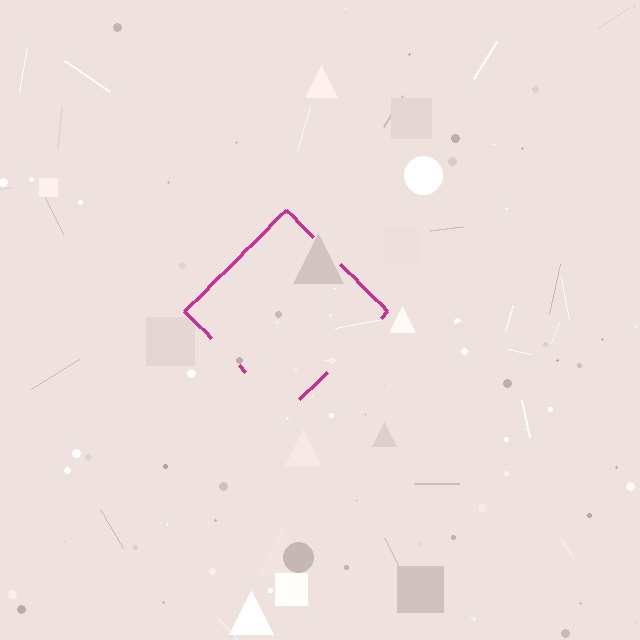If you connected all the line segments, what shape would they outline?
They would outline a diamond.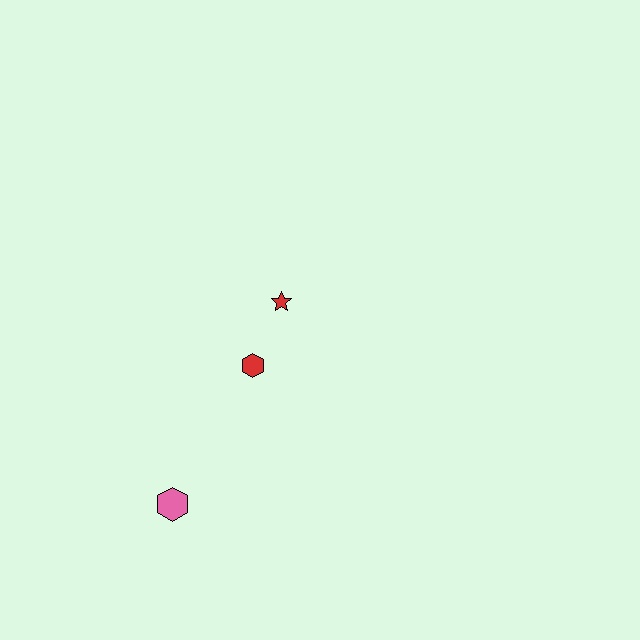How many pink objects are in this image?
There is 1 pink object.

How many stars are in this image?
There is 1 star.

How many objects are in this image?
There are 3 objects.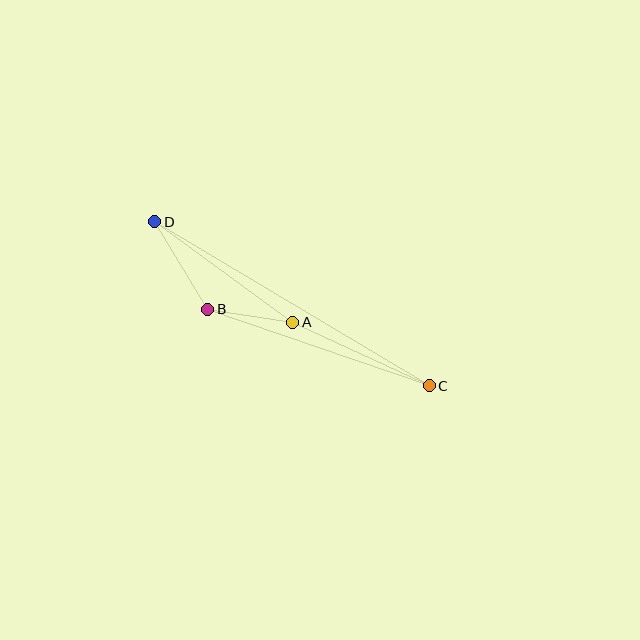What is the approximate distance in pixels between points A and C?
The distance between A and C is approximately 151 pixels.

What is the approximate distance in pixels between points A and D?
The distance between A and D is approximately 171 pixels.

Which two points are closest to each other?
Points A and B are closest to each other.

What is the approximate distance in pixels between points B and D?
The distance between B and D is approximately 102 pixels.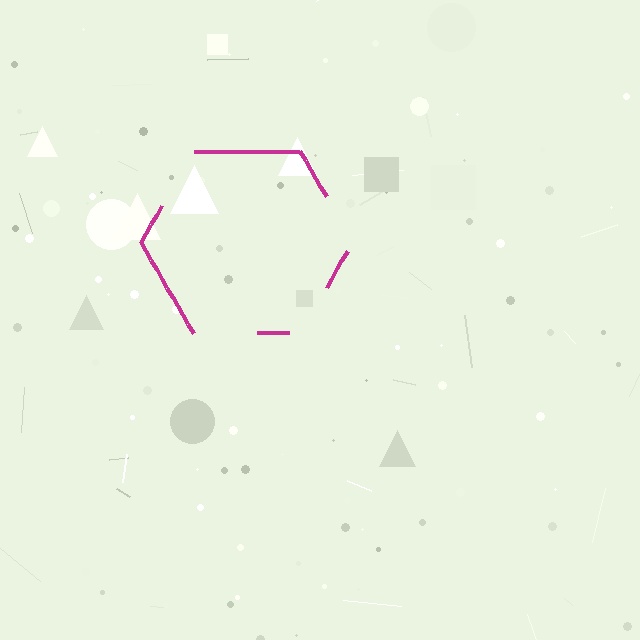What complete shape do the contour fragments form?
The contour fragments form a hexagon.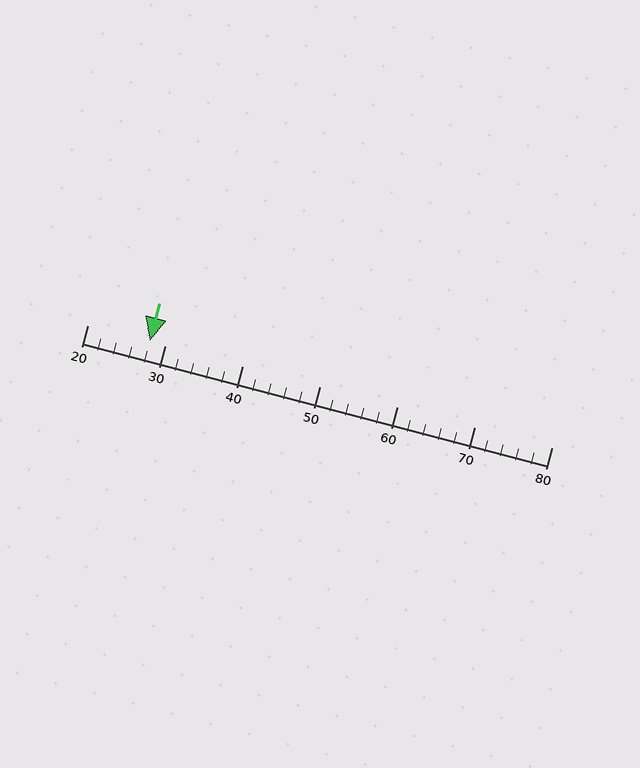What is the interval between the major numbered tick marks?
The major tick marks are spaced 10 units apart.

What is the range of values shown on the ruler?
The ruler shows values from 20 to 80.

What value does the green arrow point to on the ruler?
The green arrow points to approximately 28.